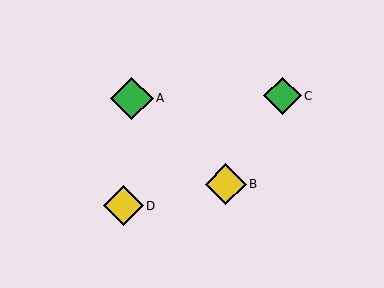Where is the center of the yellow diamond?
The center of the yellow diamond is at (123, 206).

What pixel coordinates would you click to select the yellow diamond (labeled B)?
Click at (226, 184) to select the yellow diamond B.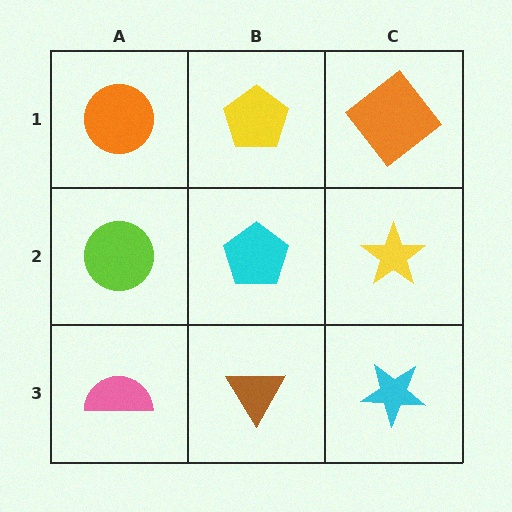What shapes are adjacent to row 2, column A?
An orange circle (row 1, column A), a pink semicircle (row 3, column A), a cyan pentagon (row 2, column B).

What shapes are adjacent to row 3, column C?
A yellow star (row 2, column C), a brown triangle (row 3, column B).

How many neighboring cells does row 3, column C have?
2.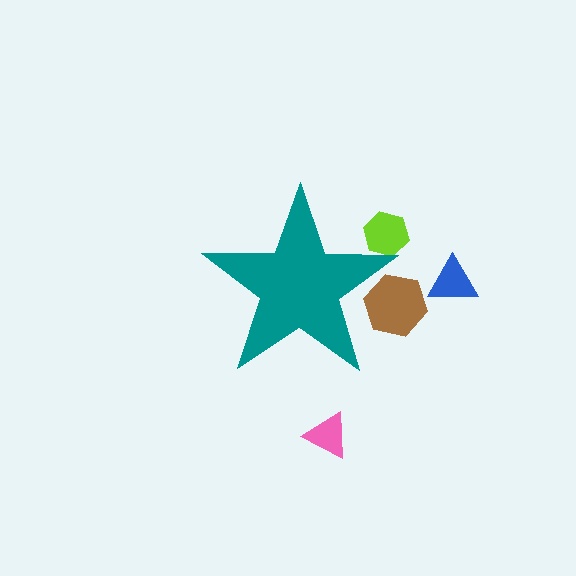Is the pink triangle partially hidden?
No, the pink triangle is fully visible.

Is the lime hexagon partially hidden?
Yes, the lime hexagon is partially hidden behind the teal star.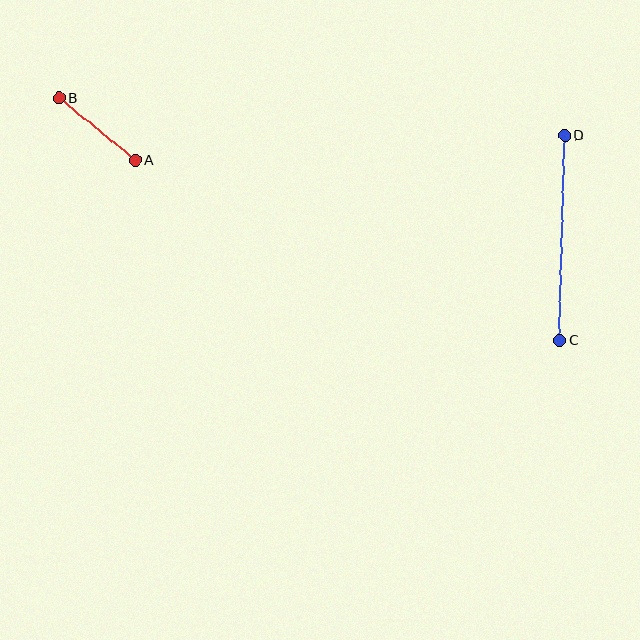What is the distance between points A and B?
The distance is approximately 98 pixels.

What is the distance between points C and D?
The distance is approximately 205 pixels.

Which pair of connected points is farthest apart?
Points C and D are farthest apart.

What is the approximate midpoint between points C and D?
The midpoint is at approximately (562, 238) pixels.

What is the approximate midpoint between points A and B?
The midpoint is at approximately (97, 129) pixels.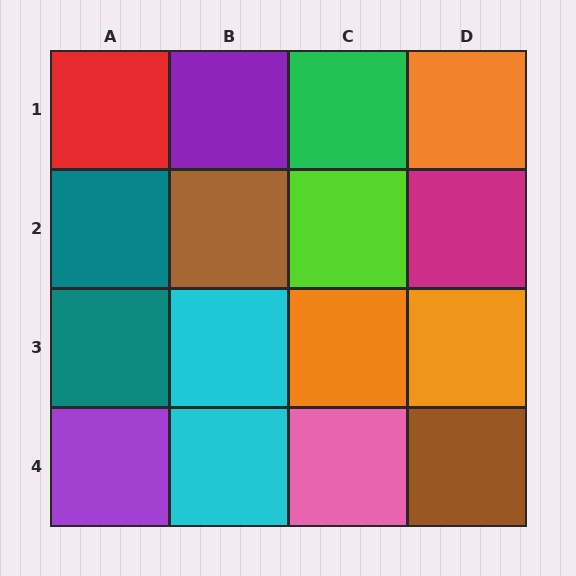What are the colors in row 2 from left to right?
Teal, brown, lime, magenta.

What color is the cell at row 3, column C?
Orange.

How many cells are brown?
2 cells are brown.